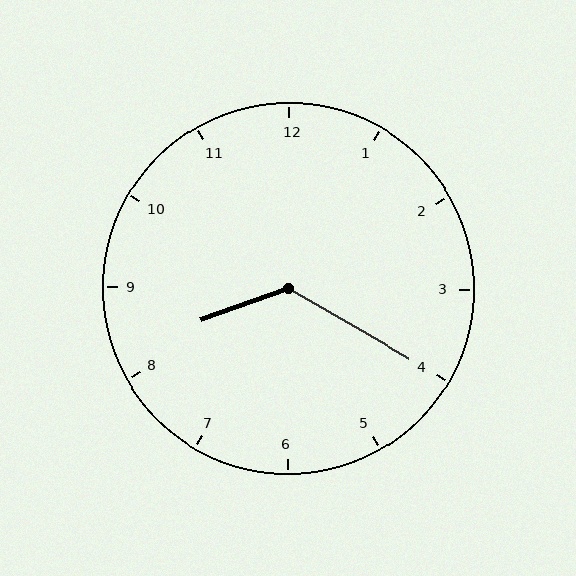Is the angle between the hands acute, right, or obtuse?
It is obtuse.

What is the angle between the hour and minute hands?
Approximately 130 degrees.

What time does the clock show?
8:20.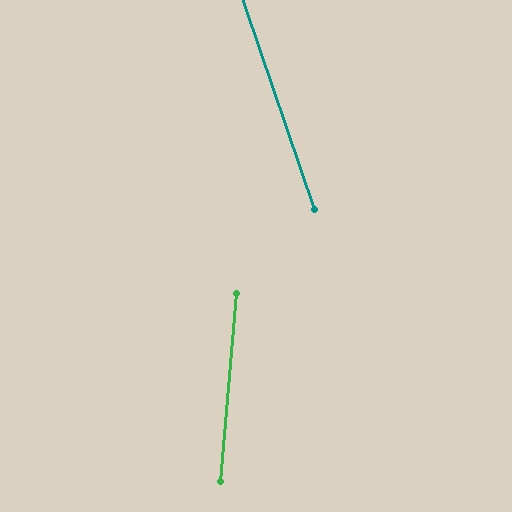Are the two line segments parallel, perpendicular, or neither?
Neither parallel nor perpendicular — they differ by about 24°.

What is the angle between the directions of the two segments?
Approximately 24 degrees.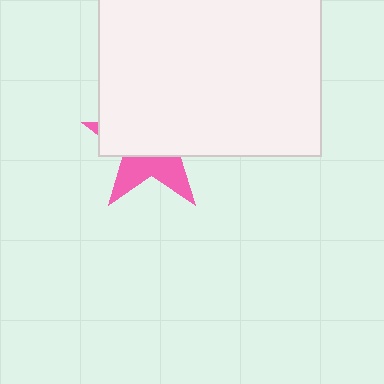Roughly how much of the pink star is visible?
A small part of it is visible (roughly 35%).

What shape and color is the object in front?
The object in front is a white square.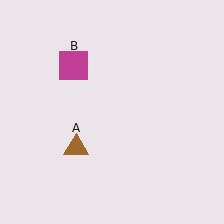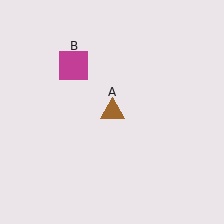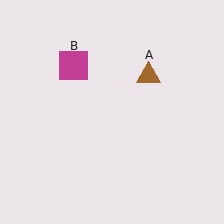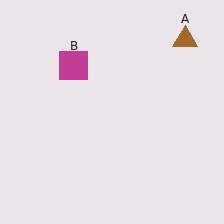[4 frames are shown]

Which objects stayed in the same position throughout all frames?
Magenta square (object B) remained stationary.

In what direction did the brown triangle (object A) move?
The brown triangle (object A) moved up and to the right.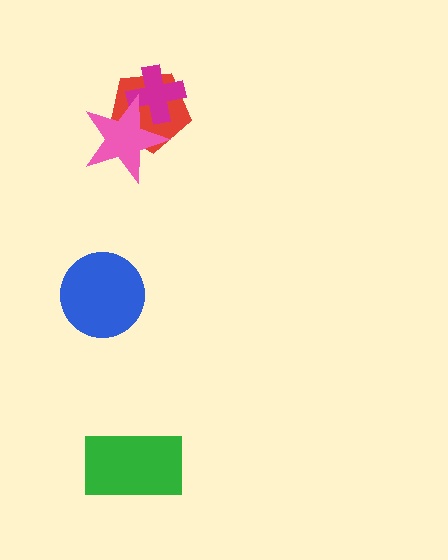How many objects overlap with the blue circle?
0 objects overlap with the blue circle.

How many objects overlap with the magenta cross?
2 objects overlap with the magenta cross.